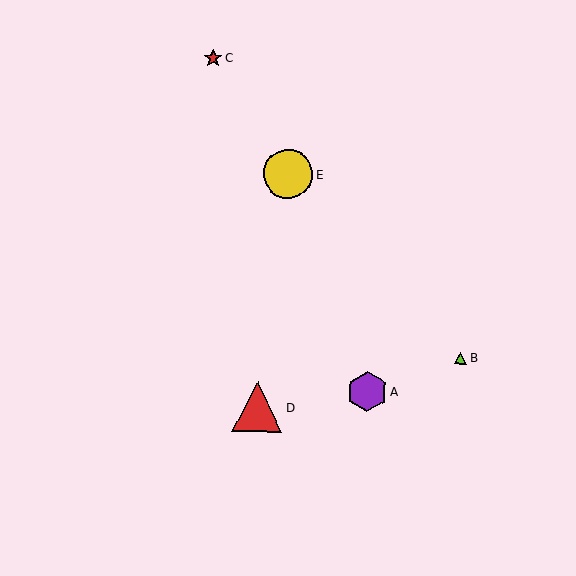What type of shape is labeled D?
Shape D is a red triangle.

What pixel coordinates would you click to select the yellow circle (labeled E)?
Click at (288, 174) to select the yellow circle E.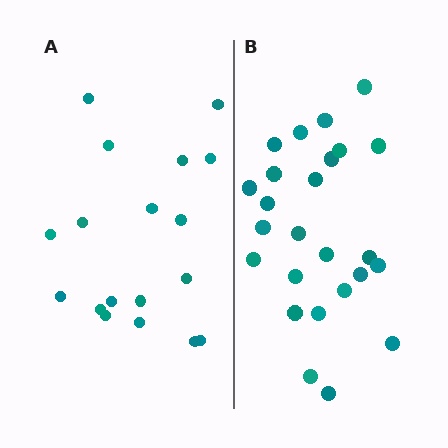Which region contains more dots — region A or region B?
Region B (the right region) has more dots.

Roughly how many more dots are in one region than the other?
Region B has roughly 8 or so more dots than region A.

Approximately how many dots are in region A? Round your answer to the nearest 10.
About 20 dots. (The exact count is 18, which rounds to 20.)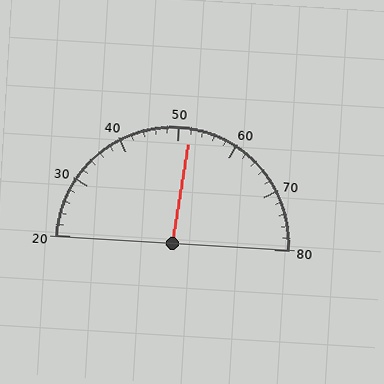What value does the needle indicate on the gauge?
The needle indicates approximately 52.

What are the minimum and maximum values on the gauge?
The gauge ranges from 20 to 80.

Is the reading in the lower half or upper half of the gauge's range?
The reading is in the upper half of the range (20 to 80).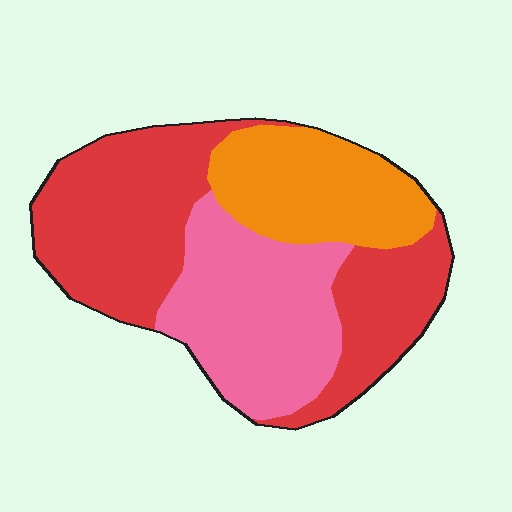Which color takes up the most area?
Red, at roughly 45%.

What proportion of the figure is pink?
Pink covers roughly 30% of the figure.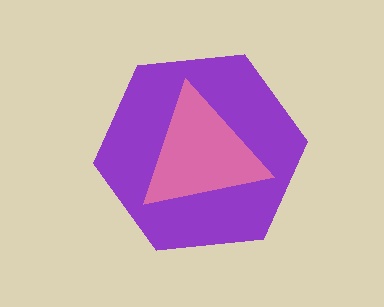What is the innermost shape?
The pink triangle.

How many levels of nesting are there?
2.